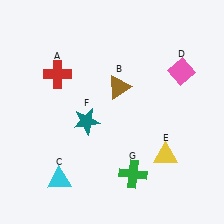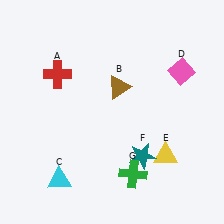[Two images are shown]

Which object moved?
The teal star (F) moved right.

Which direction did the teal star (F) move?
The teal star (F) moved right.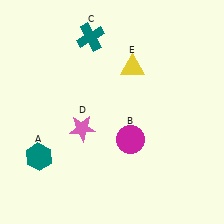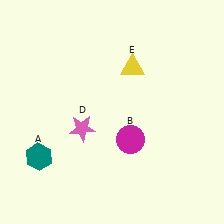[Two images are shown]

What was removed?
The teal cross (C) was removed in Image 2.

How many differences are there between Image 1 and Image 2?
There is 1 difference between the two images.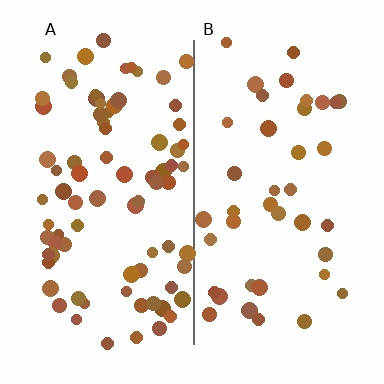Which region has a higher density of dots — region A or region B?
A (the left).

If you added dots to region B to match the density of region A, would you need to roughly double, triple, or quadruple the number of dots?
Approximately double.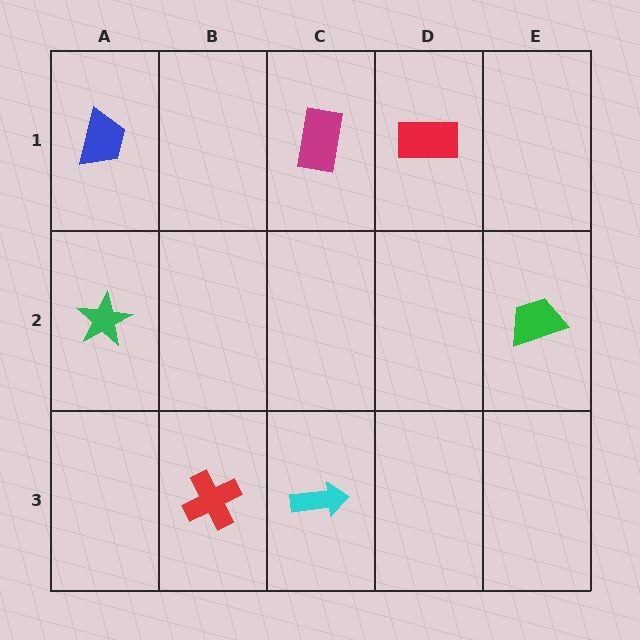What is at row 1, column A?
A blue trapezoid.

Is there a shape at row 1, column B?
No, that cell is empty.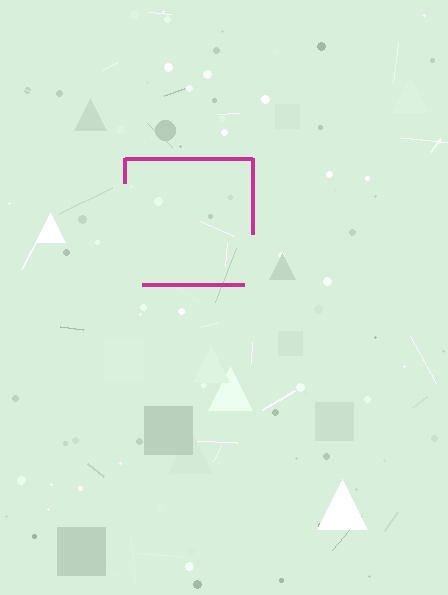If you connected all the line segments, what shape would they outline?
They would outline a square.